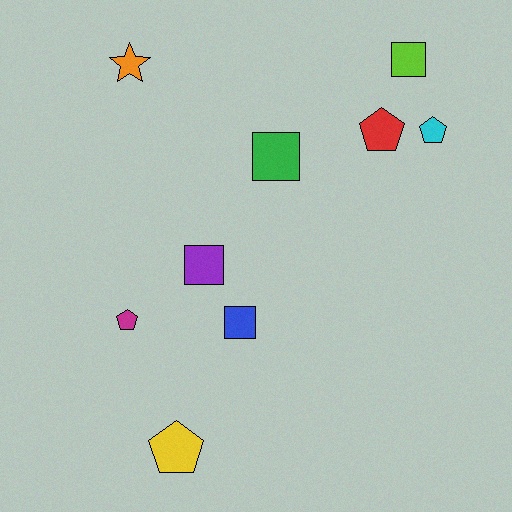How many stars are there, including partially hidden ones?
There is 1 star.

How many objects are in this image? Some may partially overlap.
There are 9 objects.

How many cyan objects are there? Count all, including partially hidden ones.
There is 1 cyan object.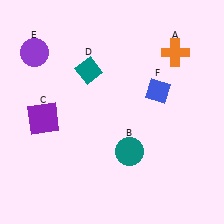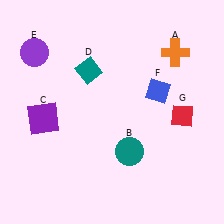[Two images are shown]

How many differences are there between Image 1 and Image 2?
There is 1 difference between the two images.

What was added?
A red diamond (G) was added in Image 2.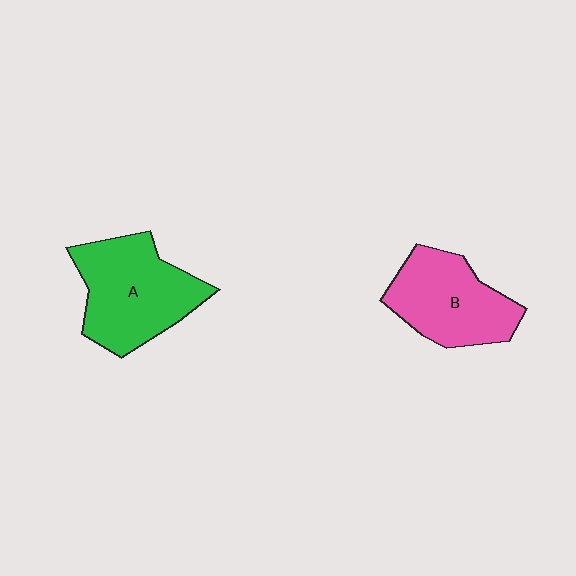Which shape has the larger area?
Shape A (green).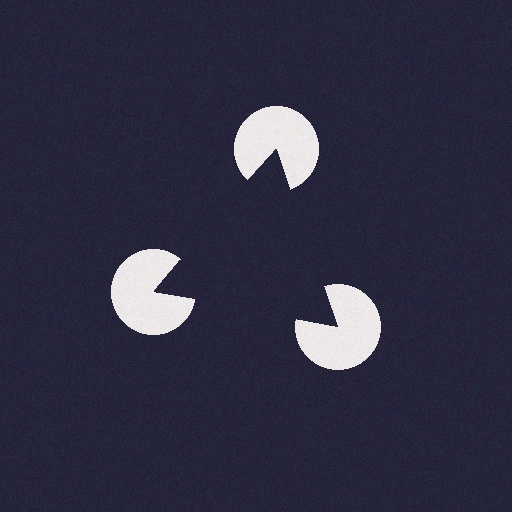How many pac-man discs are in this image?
There are 3 — one at each vertex of the illusory triangle.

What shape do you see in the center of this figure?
An illusory triangle — its edges are inferred from the aligned wedge cuts in the pac-man discs, not physically drawn.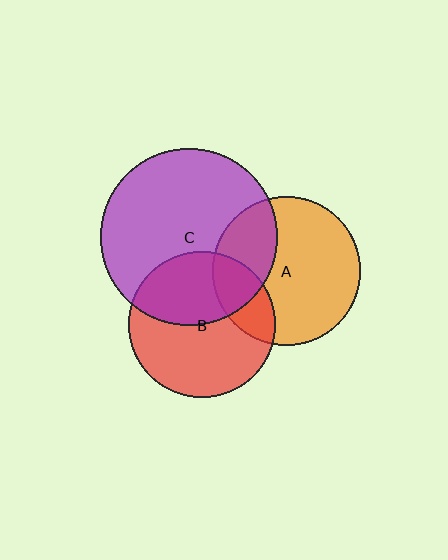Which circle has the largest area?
Circle C (purple).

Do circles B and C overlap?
Yes.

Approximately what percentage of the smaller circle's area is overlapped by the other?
Approximately 40%.